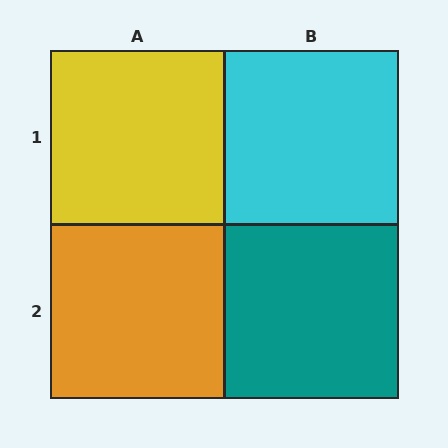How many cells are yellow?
1 cell is yellow.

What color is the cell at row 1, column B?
Cyan.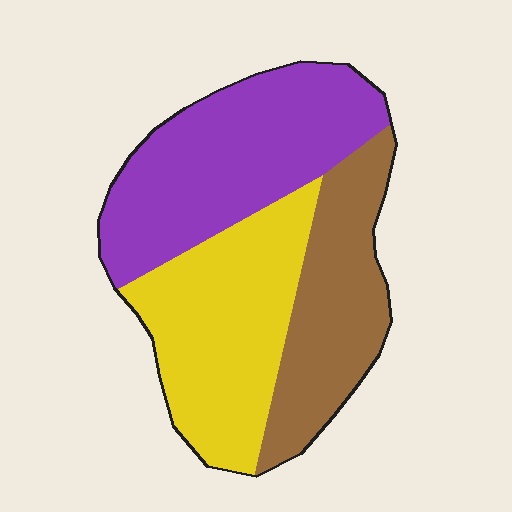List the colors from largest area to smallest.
From largest to smallest: purple, yellow, brown.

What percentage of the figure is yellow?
Yellow takes up between a quarter and a half of the figure.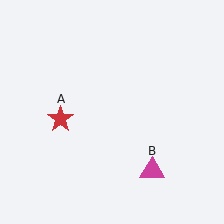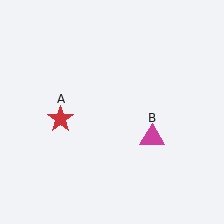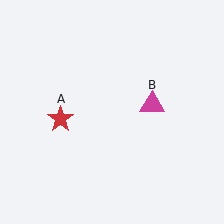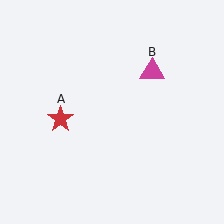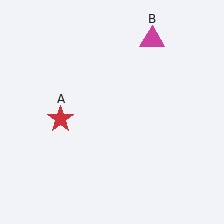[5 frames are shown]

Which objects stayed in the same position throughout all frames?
Red star (object A) remained stationary.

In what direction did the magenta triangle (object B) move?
The magenta triangle (object B) moved up.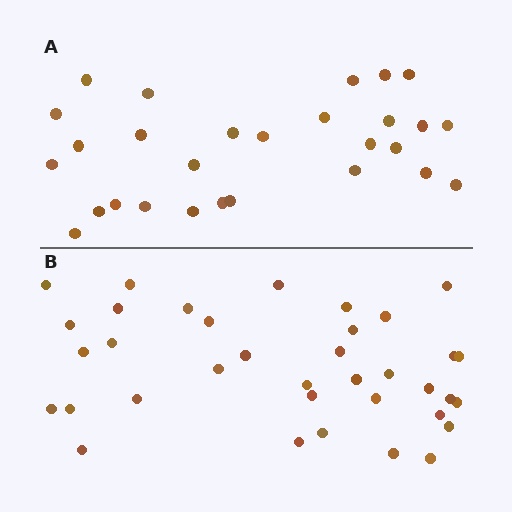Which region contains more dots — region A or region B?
Region B (the bottom region) has more dots.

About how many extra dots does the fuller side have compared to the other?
Region B has roughly 8 or so more dots than region A.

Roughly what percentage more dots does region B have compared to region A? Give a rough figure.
About 30% more.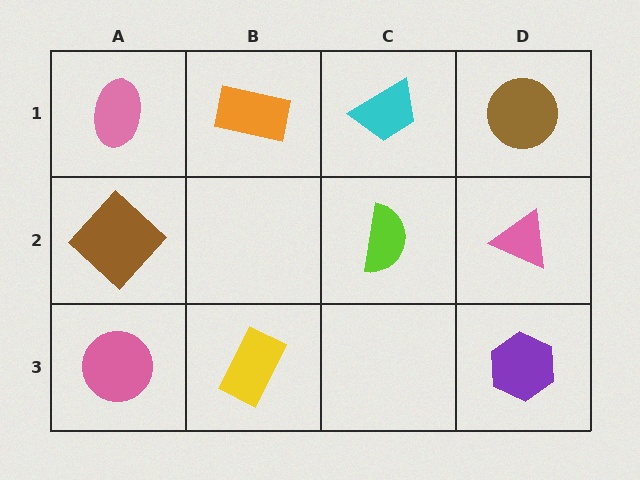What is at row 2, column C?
A lime semicircle.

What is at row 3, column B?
A yellow rectangle.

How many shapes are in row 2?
3 shapes.